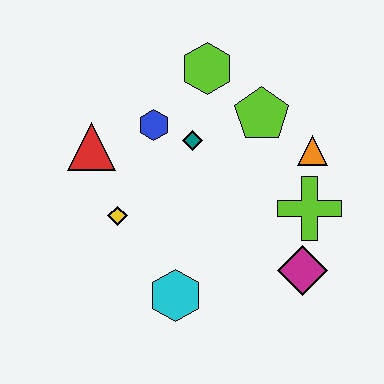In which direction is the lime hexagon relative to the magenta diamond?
The lime hexagon is above the magenta diamond.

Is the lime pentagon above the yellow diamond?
Yes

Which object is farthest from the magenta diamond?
The red triangle is farthest from the magenta diamond.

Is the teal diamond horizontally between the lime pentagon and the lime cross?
No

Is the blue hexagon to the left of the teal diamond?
Yes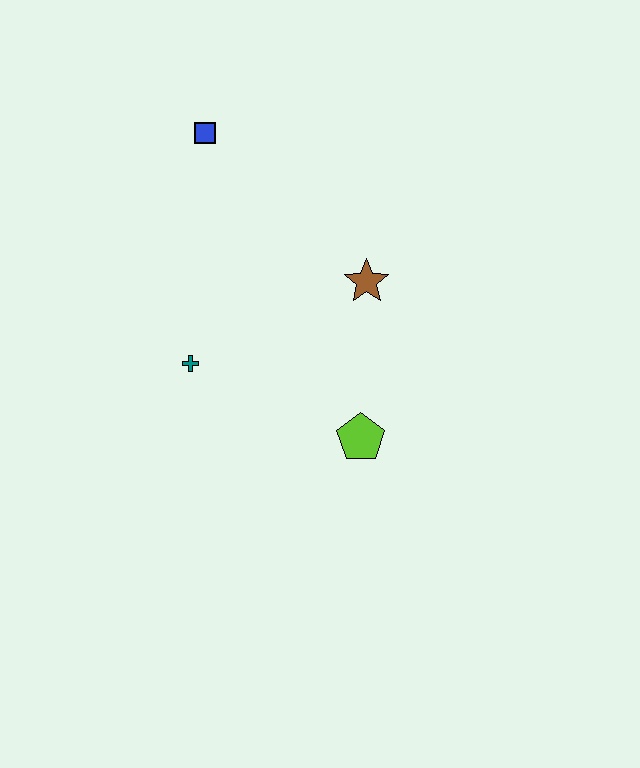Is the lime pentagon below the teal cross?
Yes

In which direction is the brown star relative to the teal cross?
The brown star is to the right of the teal cross.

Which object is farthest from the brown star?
The blue square is farthest from the brown star.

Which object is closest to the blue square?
The brown star is closest to the blue square.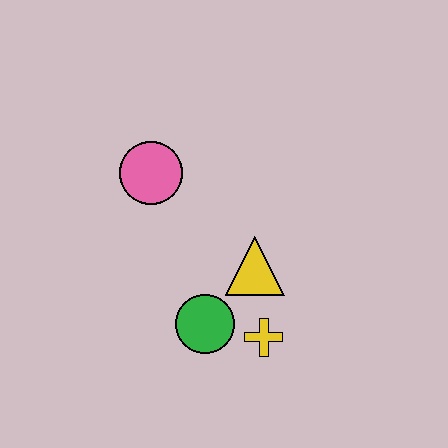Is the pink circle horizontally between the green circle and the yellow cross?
No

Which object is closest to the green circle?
The yellow cross is closest to the green circle.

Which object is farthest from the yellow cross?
The pink circle is farthest from the yellow cross.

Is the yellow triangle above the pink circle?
No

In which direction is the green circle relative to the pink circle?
The green circle is below the pink circle.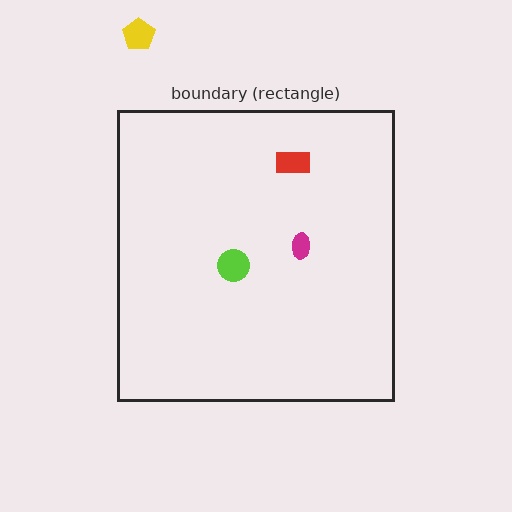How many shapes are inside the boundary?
3 inside, 1 outside.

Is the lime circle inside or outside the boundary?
Inside.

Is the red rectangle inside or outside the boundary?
Inside.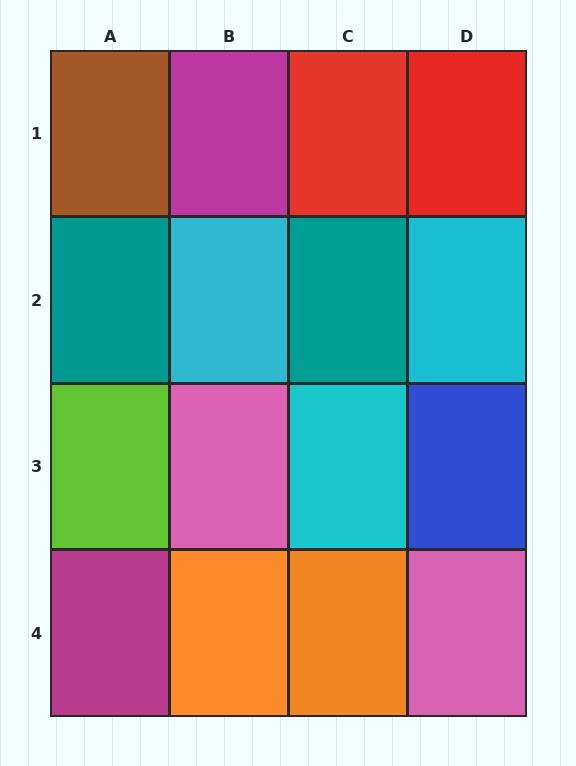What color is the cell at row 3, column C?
Cyan.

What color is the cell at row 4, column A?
Magenta.